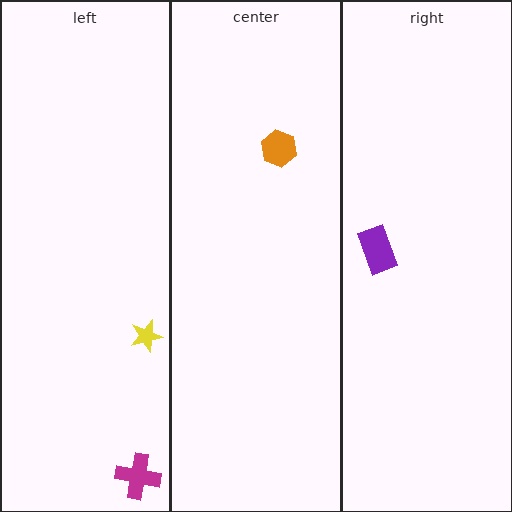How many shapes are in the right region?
1.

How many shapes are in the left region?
2.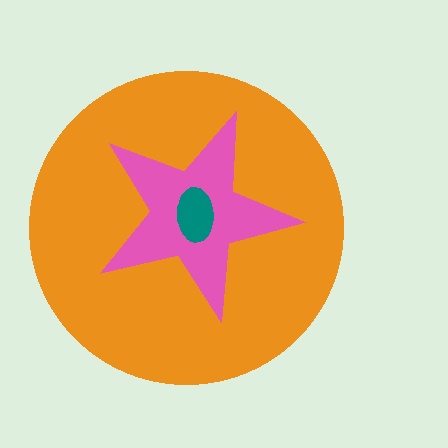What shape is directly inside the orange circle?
The pink star.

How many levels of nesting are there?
3.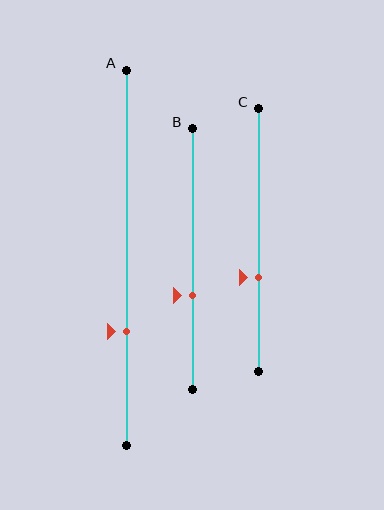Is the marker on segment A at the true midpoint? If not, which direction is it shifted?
No, the marker on segment A is shifted downward by about 20% of the segment length.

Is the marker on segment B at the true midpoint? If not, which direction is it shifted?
No, the marker on segment B is shifted downward by about 14% of the segment length.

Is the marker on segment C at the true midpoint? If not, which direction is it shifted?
No, the marker on segment C is shifted downward by about 14% of the segment length.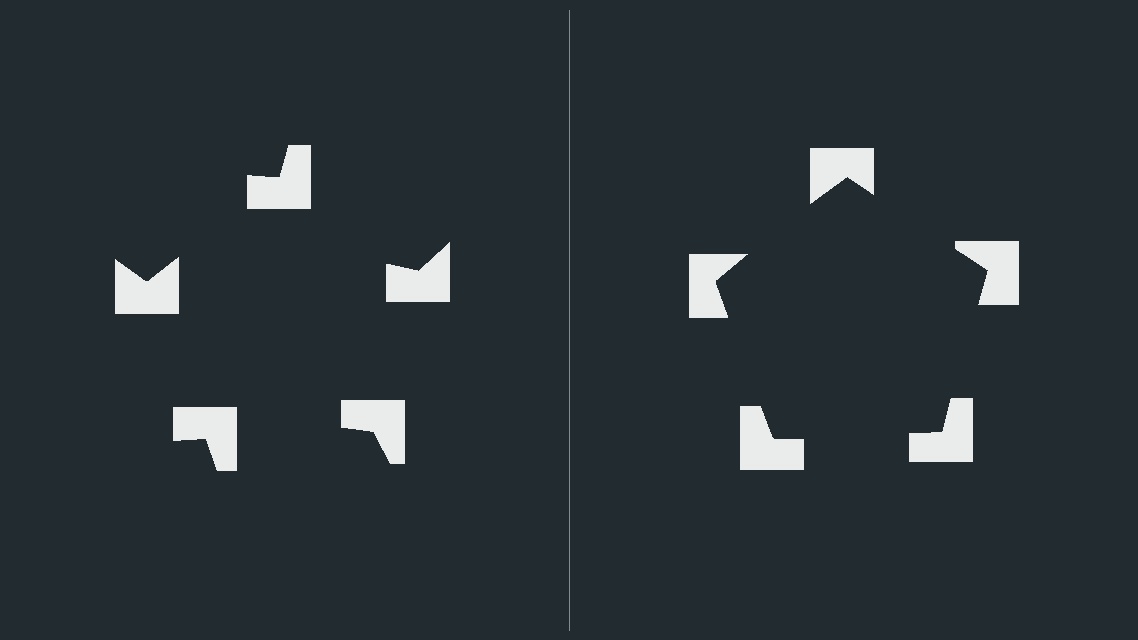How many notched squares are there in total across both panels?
10 — 5 on each side.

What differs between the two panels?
The notched squares are positioned identically on both sides; only the wedge orientations differ. On the right they align to a pentagon; on the left they are misaligned.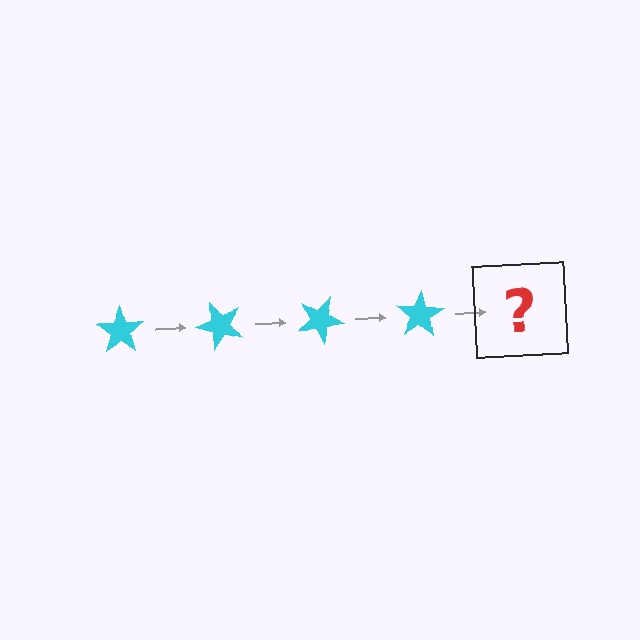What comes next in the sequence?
The next element should be a cyan star rotated 200 degrees.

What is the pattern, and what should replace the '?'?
The pattern is that the star rotates 50 degrees each step. The '?' should be a cyan star rotated 200 degrees.